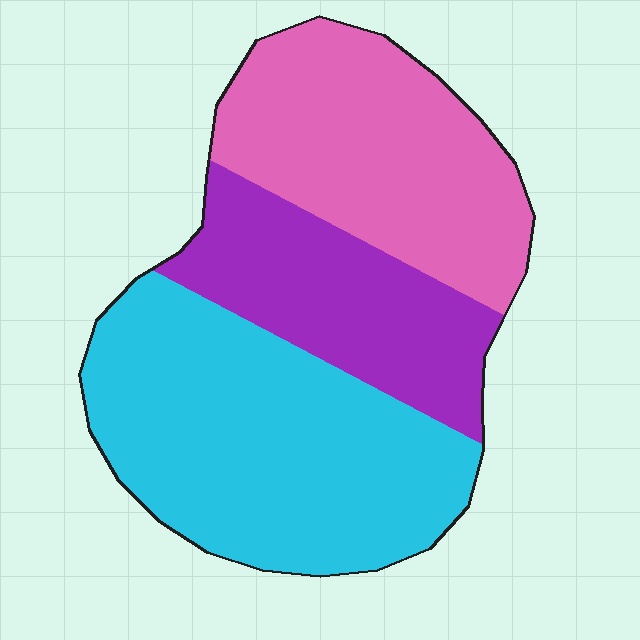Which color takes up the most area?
Cyan, at roughly 45%.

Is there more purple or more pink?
Pink.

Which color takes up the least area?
Purple, at roughly 25%.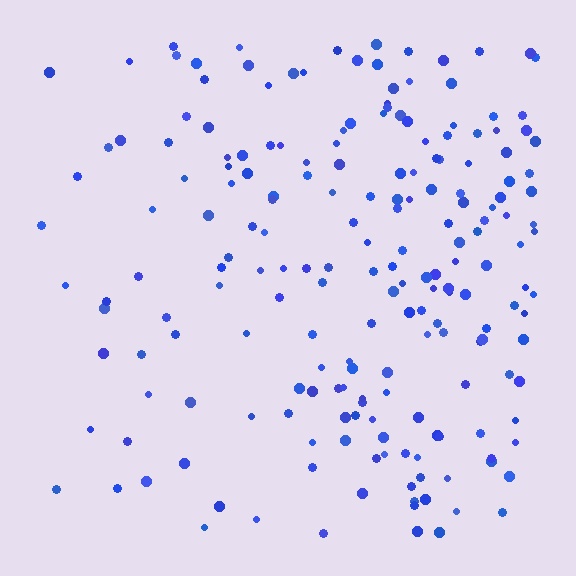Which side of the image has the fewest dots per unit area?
The left.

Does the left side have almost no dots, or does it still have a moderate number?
Still a moderate number, just noticeably fewer than the right.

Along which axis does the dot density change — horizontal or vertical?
Horizontal.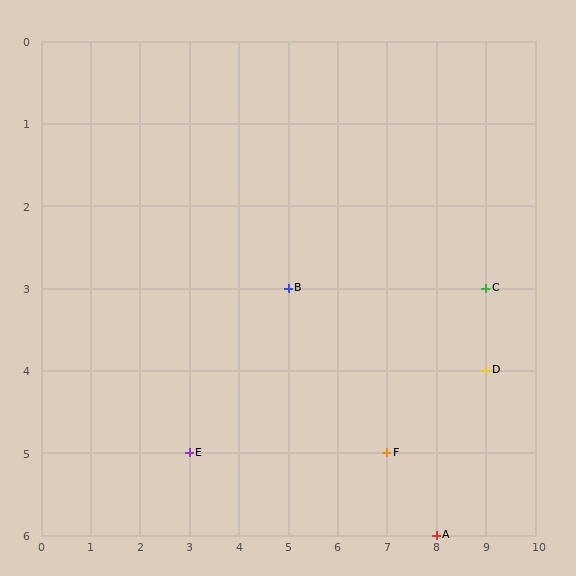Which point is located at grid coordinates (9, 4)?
Point D is at (9, 4).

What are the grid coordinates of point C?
Point C is at grid coordinates (9, 3).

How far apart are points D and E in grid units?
Points D and E are 6 columns and 1 row apart (about 6.1 grid units diagonally).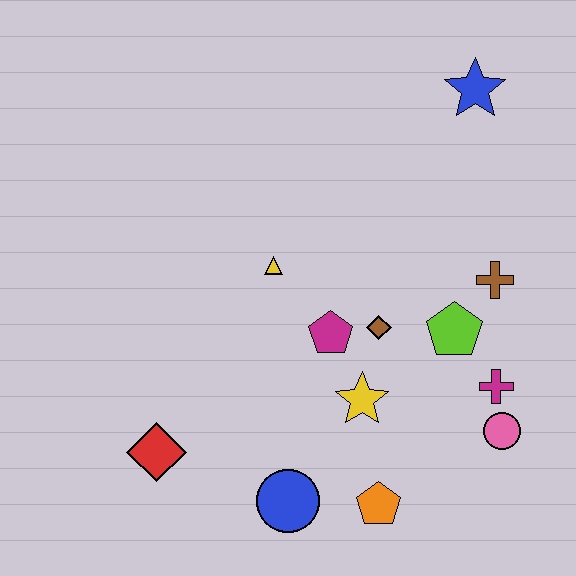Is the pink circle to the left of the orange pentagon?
No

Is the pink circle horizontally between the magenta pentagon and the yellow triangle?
No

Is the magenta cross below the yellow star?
No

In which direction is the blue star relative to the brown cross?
The blue star is above the brown cross.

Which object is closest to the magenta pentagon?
The brown diamond is closest to the magenta pentagon.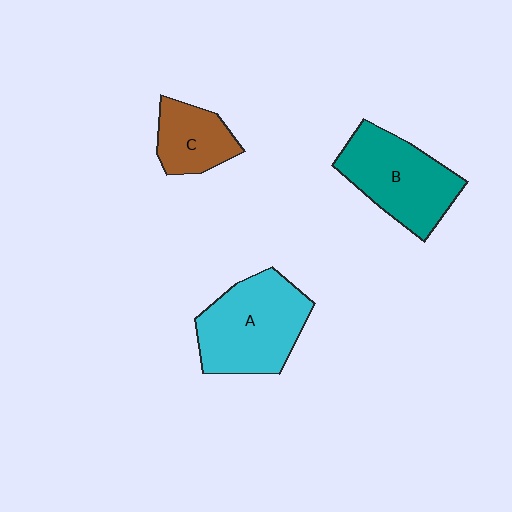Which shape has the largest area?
Shape A (cyan).